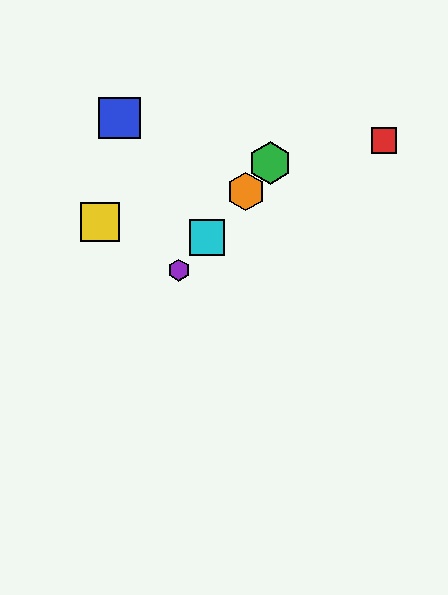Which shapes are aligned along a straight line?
The green hexagon, the purple hexagon, the orange hexagon, the cyan square are aligned along a straight line.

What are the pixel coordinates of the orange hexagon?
The orange hexagon is at (246, 191).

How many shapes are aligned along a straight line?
4 shapes (the green hexagon, the purple hexagon, the orange hexagon, the cyan square) are aligned along a straight line.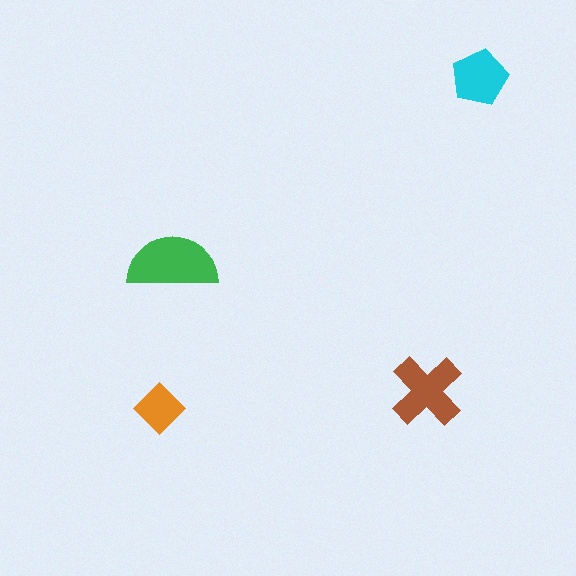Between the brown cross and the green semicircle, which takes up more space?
The green semicircle.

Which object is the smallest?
The orange diamond.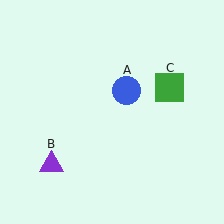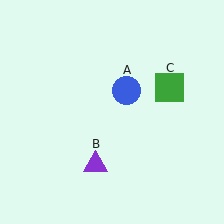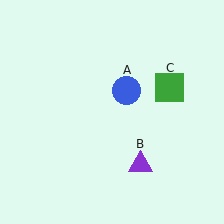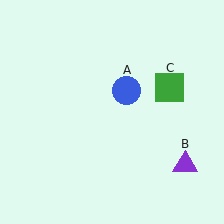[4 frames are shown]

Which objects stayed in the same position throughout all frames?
Blue circle (object A) and green square (object C) remained stationary.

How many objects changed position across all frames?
1 object changed position: purple triangle (object B).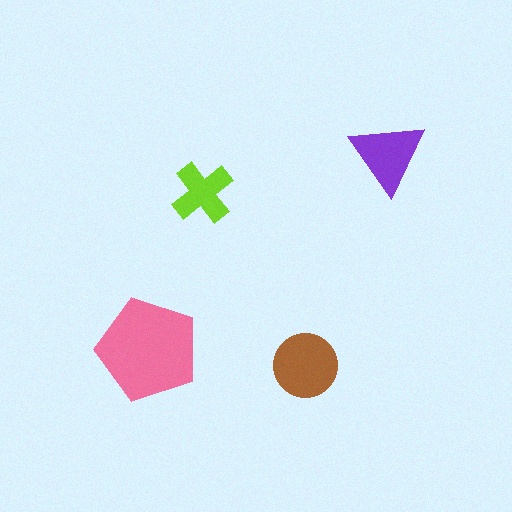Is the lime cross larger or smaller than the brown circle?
Smaller.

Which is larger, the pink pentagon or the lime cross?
The pink pentagon.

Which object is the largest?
The pink pentagon.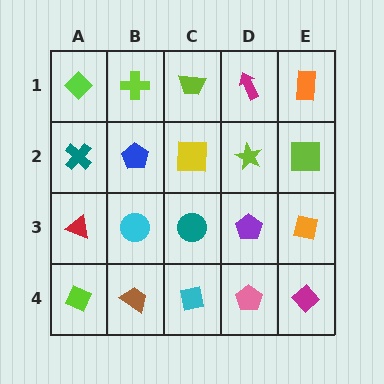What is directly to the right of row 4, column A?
A brown trapezoid.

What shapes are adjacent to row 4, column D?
A purple pentagon (row 3, column D), a cyan square (row 4, column C), a magenta diamond (row 4, column E).